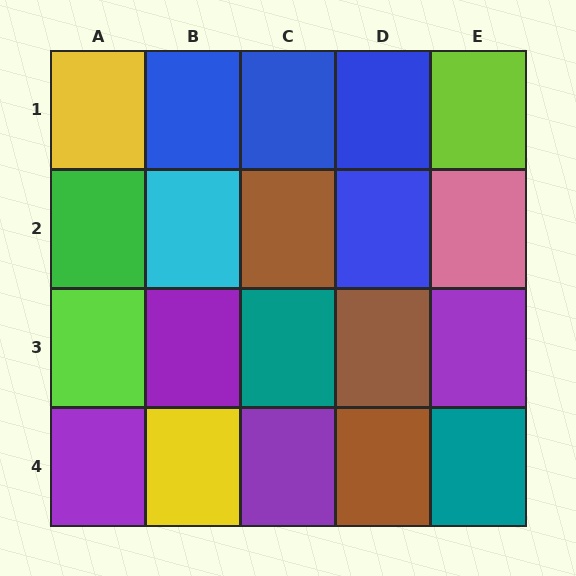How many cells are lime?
2 cells are lime.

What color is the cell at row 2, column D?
Blue.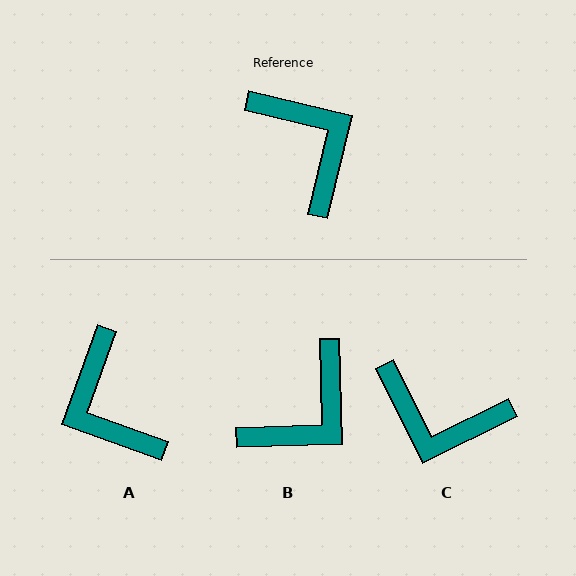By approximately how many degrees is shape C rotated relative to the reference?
Approximately 140 degrees clockwise.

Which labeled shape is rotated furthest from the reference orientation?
A, about 174 degrees away.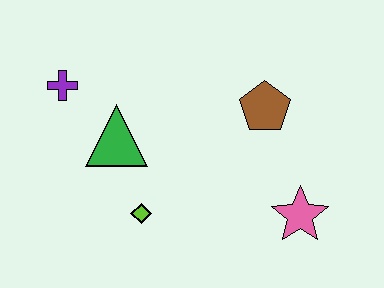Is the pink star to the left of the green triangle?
No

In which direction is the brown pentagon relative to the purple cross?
The brown pentagon is to the right of the purple cross.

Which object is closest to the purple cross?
The green triangle is closest to the purple cross.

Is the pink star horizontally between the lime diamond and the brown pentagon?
No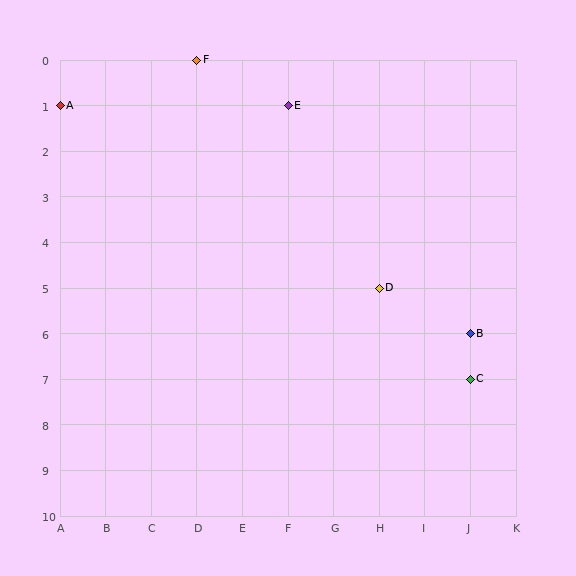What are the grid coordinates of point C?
Point C is at grid coordinates (J, 7).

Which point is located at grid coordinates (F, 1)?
Point E is at (F, 1).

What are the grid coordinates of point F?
Point F is at grid coordinates (D, 0).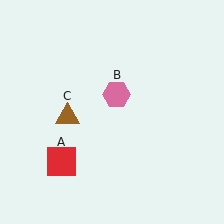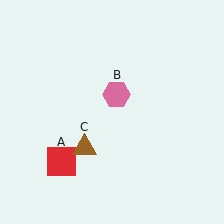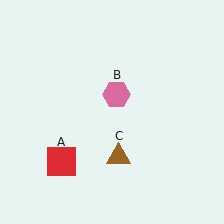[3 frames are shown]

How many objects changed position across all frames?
1 object changed position: brown triangle (object C).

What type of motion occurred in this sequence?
The brown triangle (object C) rotated counterclockwise around the center of the scene.